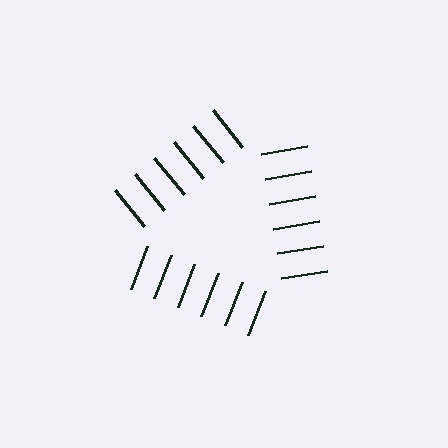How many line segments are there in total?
18 — 6 along each of the 3 edges.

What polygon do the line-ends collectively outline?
An illusory triangle — the line segments terminate on its edges but no continuous stroke is drawn.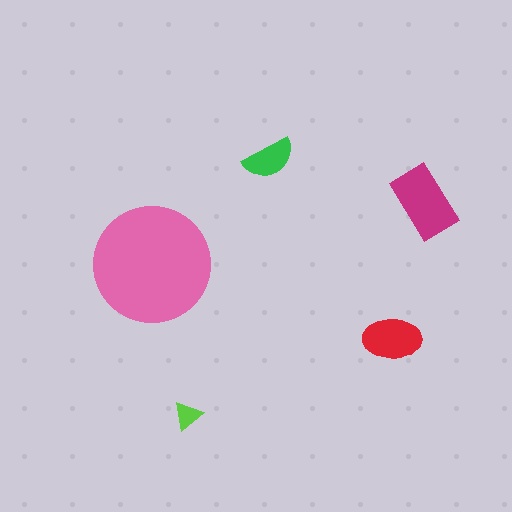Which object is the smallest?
The lime triangle.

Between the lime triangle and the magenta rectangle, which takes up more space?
The magenta rectangle.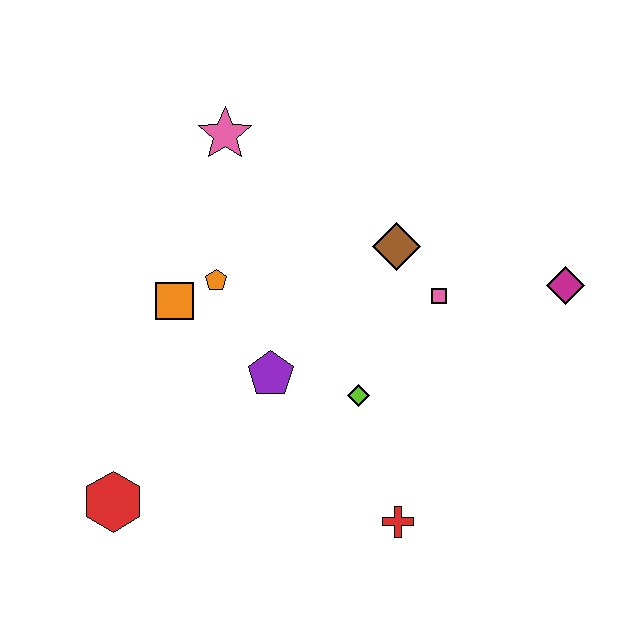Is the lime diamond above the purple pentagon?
No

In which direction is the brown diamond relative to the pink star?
The brown diamond is to the right of the pink star.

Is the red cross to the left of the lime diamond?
No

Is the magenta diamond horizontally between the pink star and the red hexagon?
No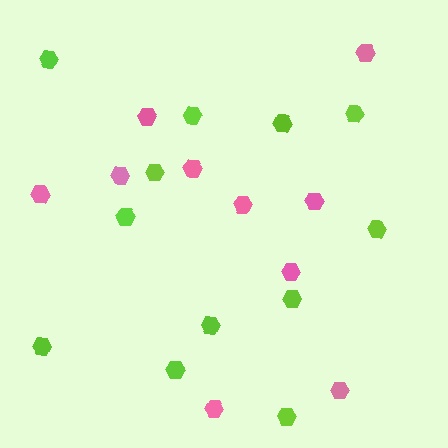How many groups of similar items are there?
There are 2 groups: one group of pink hexagons (10) and one group of lime hexagons (12).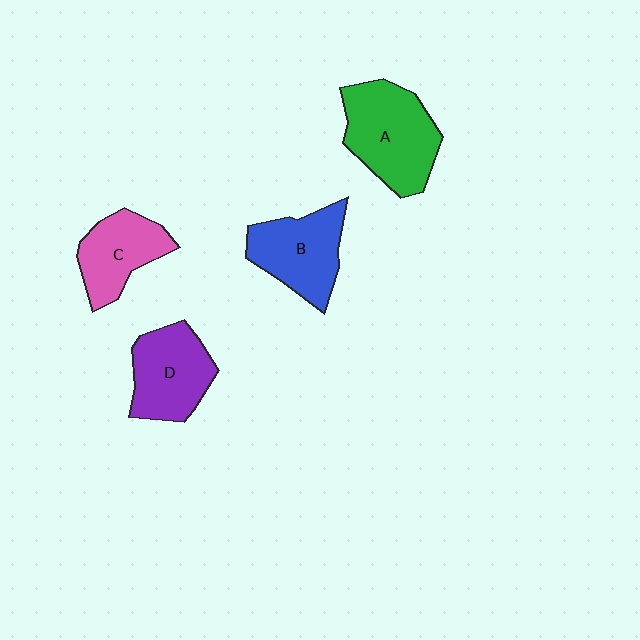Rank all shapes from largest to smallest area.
From largest to smallest: A (green), B (blue), D (purple), C (pink).